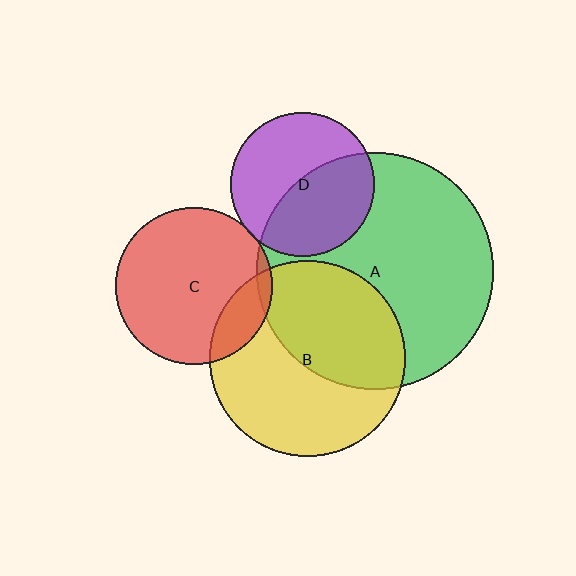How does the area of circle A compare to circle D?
Approximately 2.7 times.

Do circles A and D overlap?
Yes.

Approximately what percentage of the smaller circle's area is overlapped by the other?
Approximately 50%.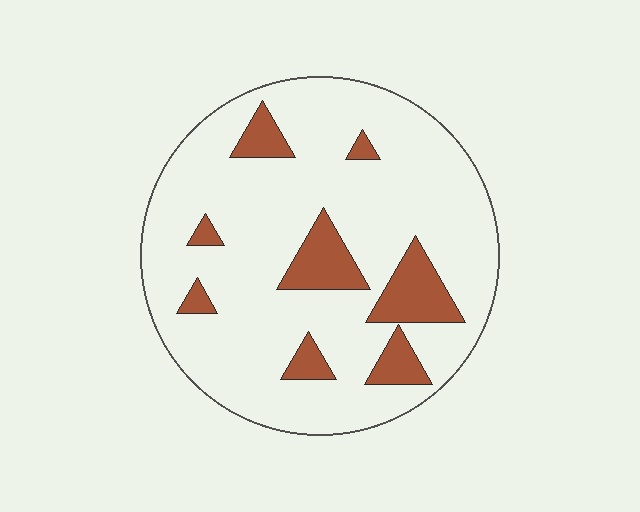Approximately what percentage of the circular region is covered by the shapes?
Approximately 15%.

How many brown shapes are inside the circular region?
8.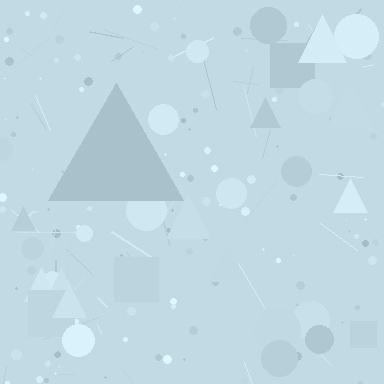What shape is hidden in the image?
A triangle is hidden in the image.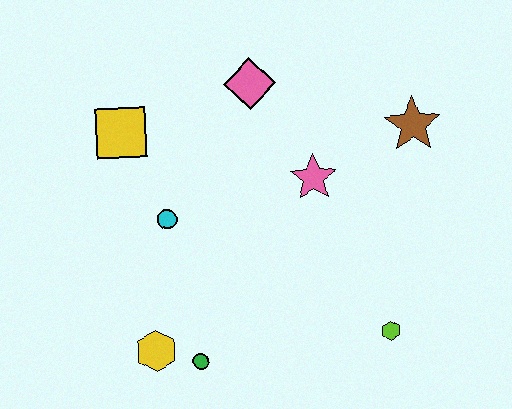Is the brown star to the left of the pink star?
No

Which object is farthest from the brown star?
The yellow hexagon is farthest from the brown star.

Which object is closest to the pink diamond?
The pink star is closest to the pink diamond.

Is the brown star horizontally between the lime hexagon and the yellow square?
No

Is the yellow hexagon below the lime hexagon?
Yes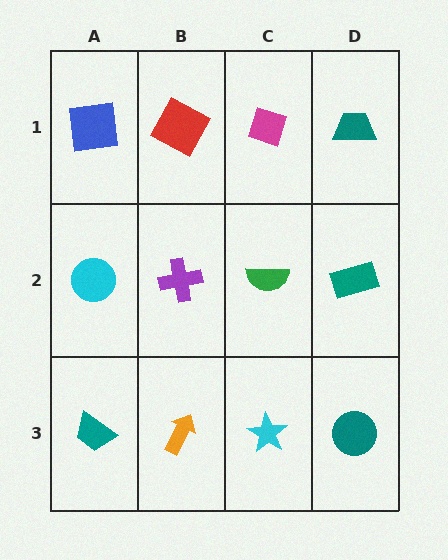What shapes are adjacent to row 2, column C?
A magenta diamond (row 1, column C), a cyan star (row 3, column C), a purple cross (row 2, column B), a teal rectangle (row 2, column D).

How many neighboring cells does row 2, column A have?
3.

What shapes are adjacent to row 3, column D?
A teal rectangle (row 2, column D), a cyan star (row 3, column C).